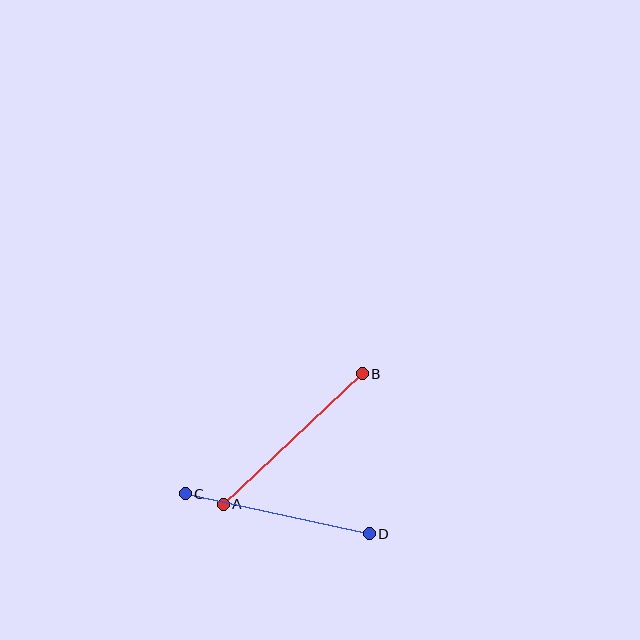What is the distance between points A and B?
The distance is approximately 191 pixels.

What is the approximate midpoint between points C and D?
The midpoint is at approximately (277, 514) pixels.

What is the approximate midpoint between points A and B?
The midpoint is at approximately (293, 439) pixels.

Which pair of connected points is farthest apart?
Points A and B are farthest apart.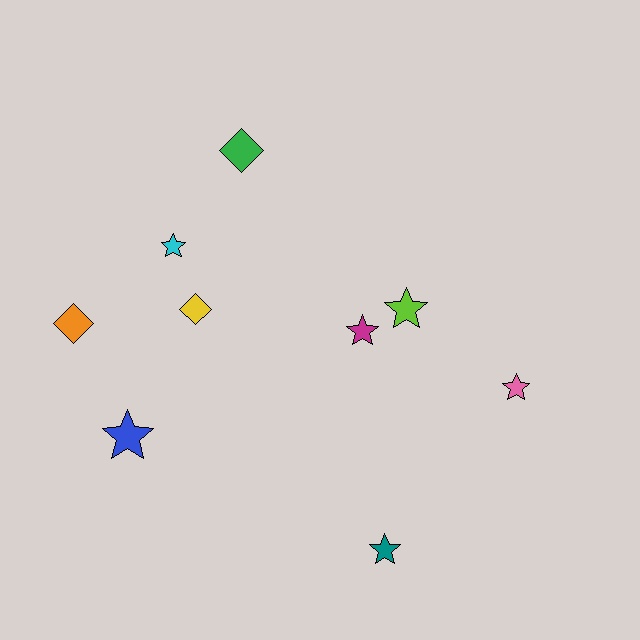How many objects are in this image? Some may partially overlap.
There are 9 objects.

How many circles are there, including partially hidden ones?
There are no circles.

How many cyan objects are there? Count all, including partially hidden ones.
There is 1 cyan object.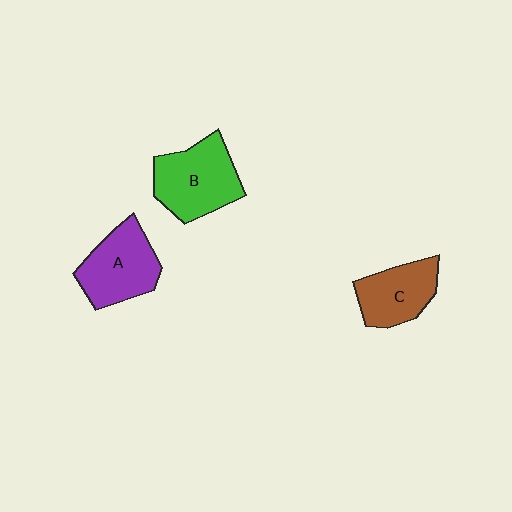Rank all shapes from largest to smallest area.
From largest to smallest: B (green), A (purple), C (brown).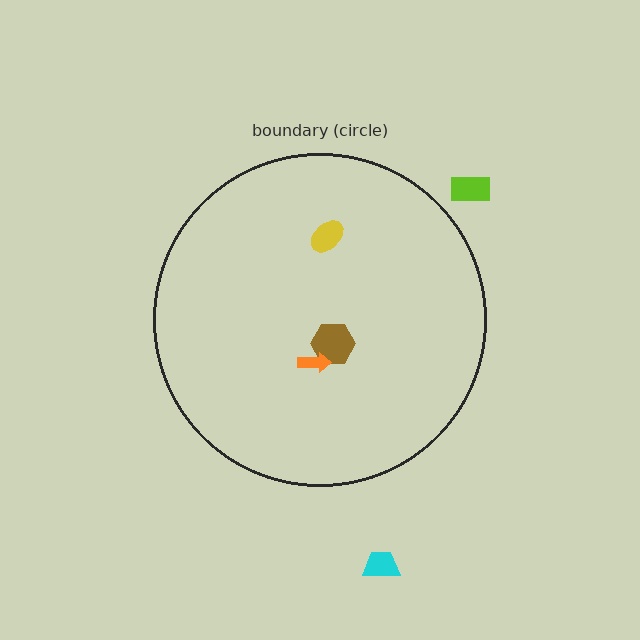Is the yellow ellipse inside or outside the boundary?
Inside.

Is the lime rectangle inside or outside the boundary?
Outside.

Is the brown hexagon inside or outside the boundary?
Inside.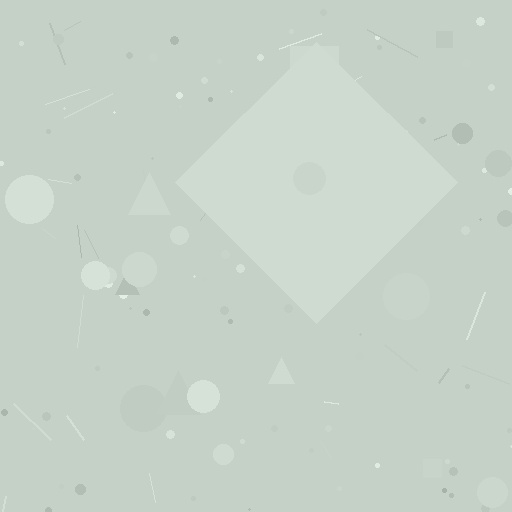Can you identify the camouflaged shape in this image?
The camouflaged shape is a diamond.